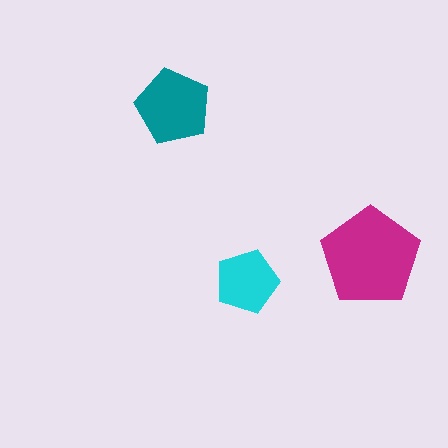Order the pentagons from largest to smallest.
the magenta one, the teal one, the cyan one.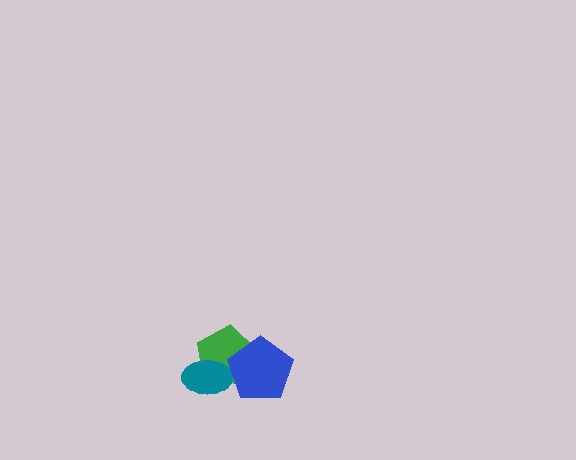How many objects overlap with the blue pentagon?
2 objects overlap with the blue pentagon.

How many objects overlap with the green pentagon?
2 objects overlap with the green pentagon.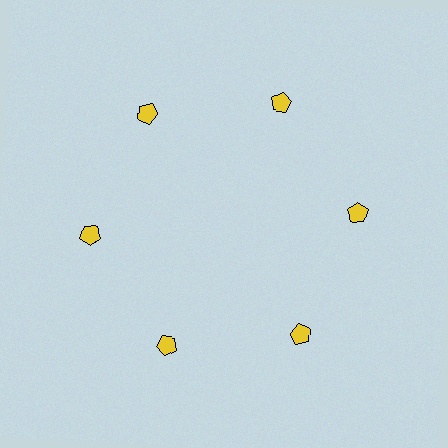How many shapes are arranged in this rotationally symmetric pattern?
There are 6 shapes, arranged in 6 groups of 1.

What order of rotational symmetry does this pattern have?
This pattern has 6-fold rotational symmetry.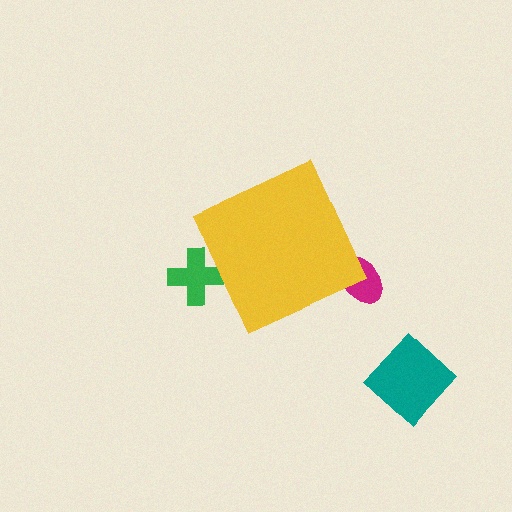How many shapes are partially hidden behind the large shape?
2 shapes are partially hidden.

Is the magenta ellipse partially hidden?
Yes, the magenta ellipse is partially hidden behind the yellow diamond.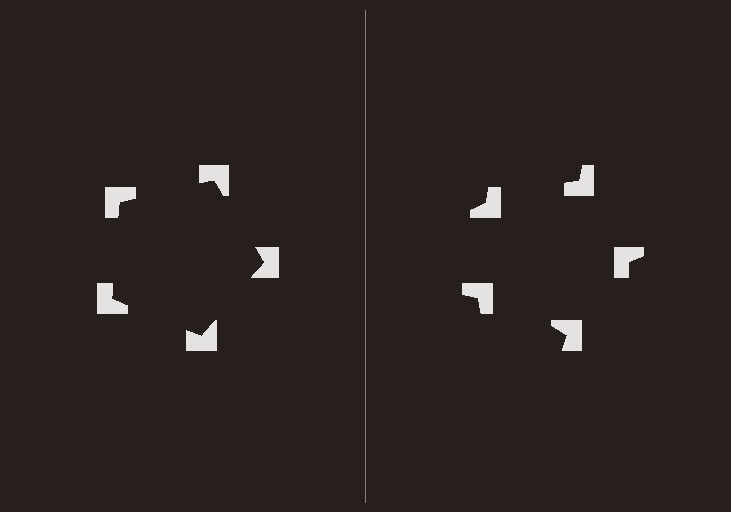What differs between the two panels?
The notched squares are positioned identically on both sides; only the wedge orientations differ. On the left they align to a pentagon; on the right they are misaligned.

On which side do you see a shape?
An illusory pentagon appears on the left side. On the right side the wedge cuts are rotated, so no coherent shape forms.